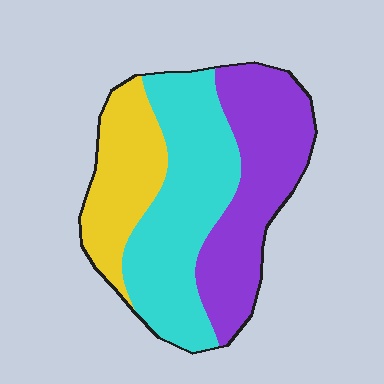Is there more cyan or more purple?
Cyan.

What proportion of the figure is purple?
Purple covers roughly 35% of the figure.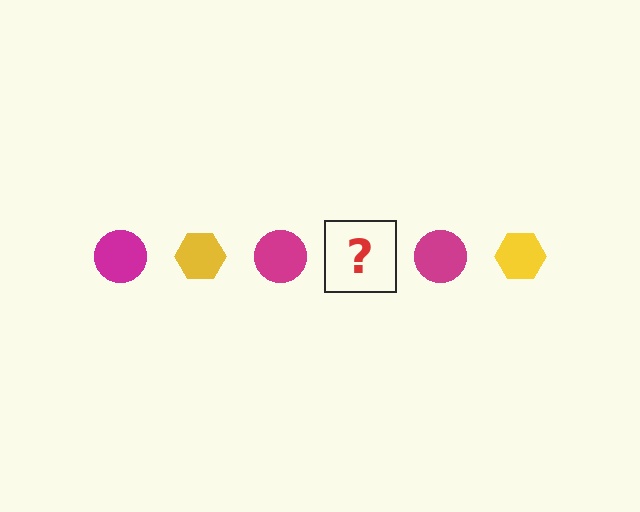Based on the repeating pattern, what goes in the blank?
The blank should be a yellow hexagon.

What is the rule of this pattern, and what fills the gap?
The rule is that the pattern alternates between magenta circle and yellow hexagon. The gap should be filled with a yellow hexagon.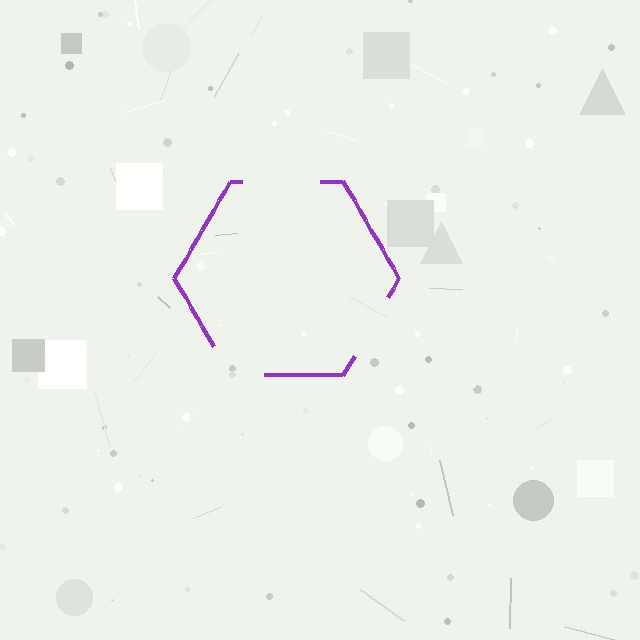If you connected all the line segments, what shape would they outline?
They would outline a hexagon.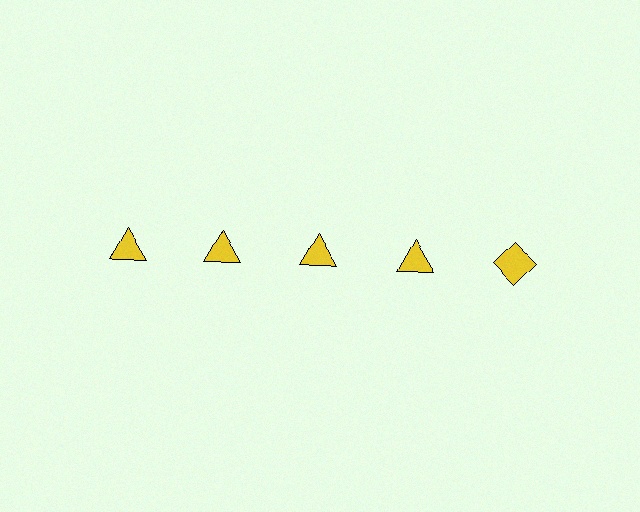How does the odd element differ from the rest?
It has a different shape: diamond instead of triangle.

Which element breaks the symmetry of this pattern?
The yellow diamond in the top row, rightmost column breaks the symmetry. All other shapes are yellow triangles.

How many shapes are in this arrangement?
There are 5 shapes arranged in a grid pattern.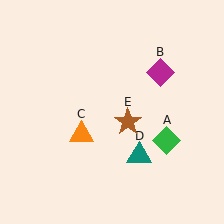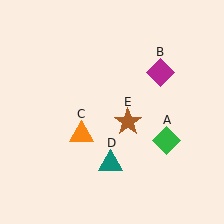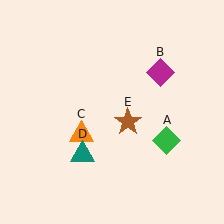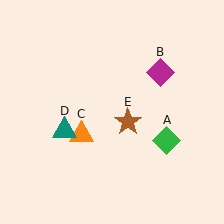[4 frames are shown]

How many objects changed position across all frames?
1 object changed position: teal triangle (object D).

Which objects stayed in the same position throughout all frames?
Green diamond (object A) and magenta diamond (object B) and orange triangle (object C) and brown star (object E) remained stationary.